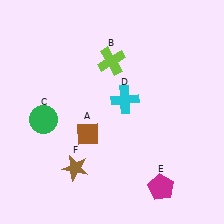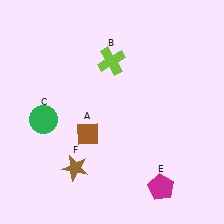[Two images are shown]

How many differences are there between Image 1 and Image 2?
There is 1 difference between the two images.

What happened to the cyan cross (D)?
The cyan cross (D) was removed in Image 2. It was in the top-right area of Image 1.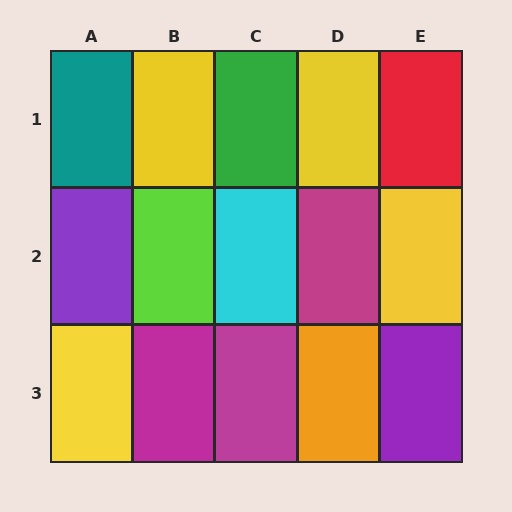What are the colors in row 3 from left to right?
Yellow, magenta, magenta, orange, purple.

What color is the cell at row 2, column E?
Yellow.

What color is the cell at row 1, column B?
Yellow.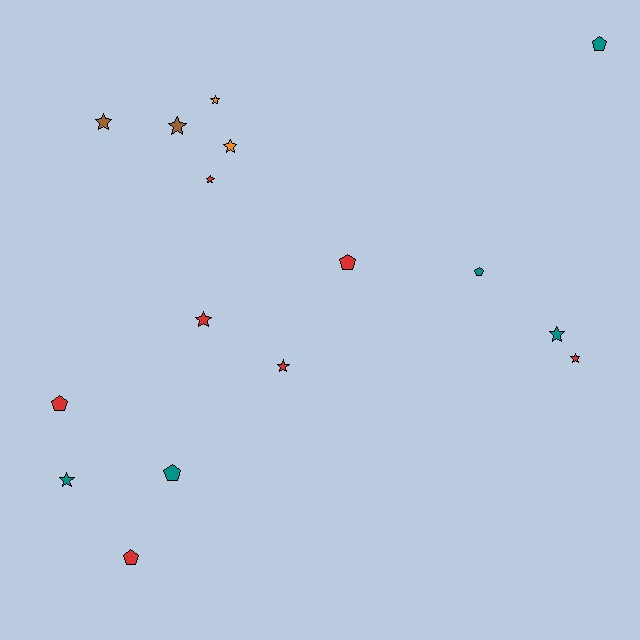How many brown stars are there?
There are 2 brown stars.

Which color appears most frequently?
Red, with 7 objects.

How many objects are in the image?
There are 16 objects.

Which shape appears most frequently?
Star, with 10 objects.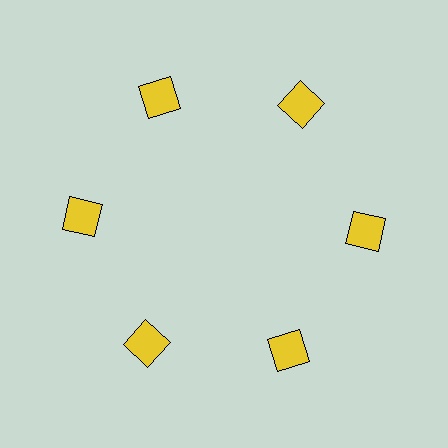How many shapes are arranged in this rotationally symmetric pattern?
There are 6 shapes, arranged in 6 groups of 1.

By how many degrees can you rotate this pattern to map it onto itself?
The pattern maps onto itself every 60 degrees of rotation.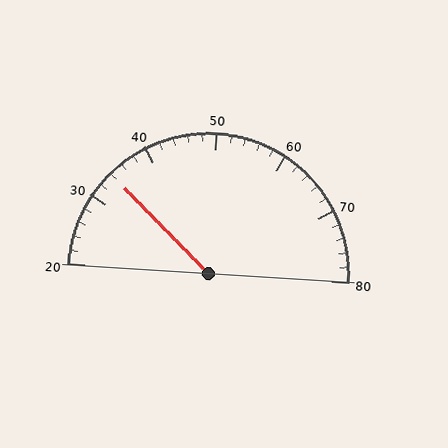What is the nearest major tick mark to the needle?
The nearest major tick mark is 30.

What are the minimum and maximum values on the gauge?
The gauge ranges from 20 to 80.